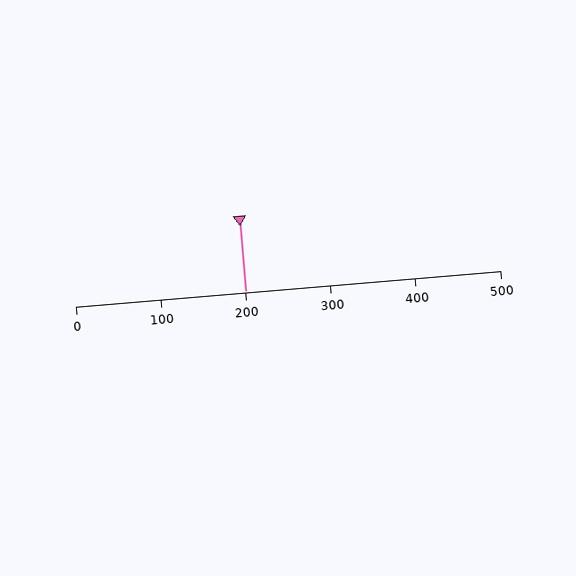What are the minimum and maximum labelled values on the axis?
The axis runs from 0 to 500.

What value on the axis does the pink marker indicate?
The marker indicates approximately 200.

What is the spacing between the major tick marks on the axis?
The major ticks are spaced 100 apart.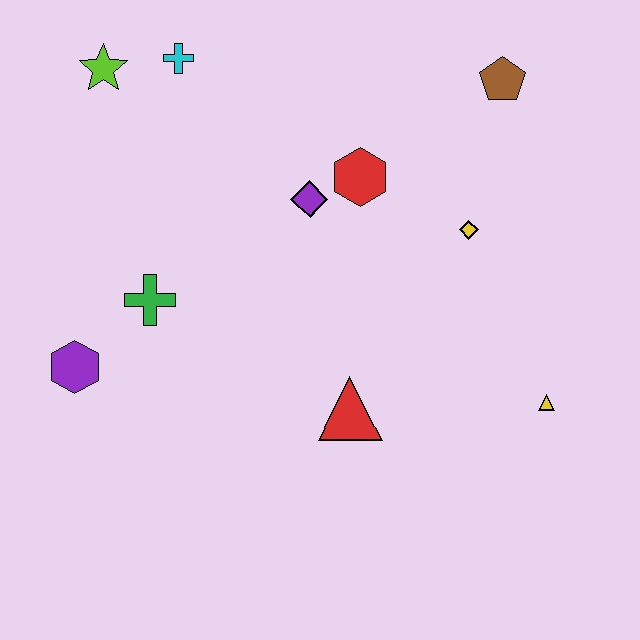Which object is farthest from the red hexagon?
The purple hexagon is farthest from the red hexagon.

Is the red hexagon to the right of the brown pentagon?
No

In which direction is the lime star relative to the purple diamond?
The lime star is to the left of the purple diamond.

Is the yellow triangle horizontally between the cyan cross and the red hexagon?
No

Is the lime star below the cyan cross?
Yes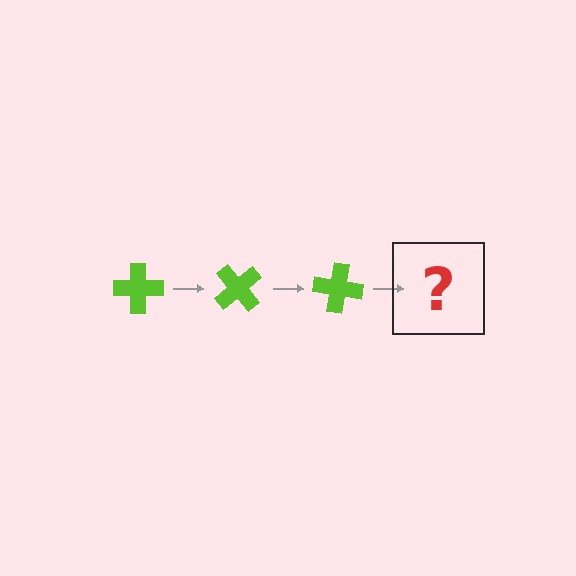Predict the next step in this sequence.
The next step is a lime cross rotated 150 degrees.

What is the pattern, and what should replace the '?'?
The pattern is that the cross rotates 50 degrees each step. The '?' should be a lime cross rotated 150 degrees.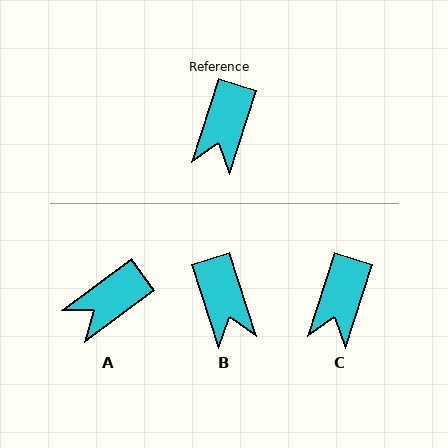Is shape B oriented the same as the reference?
No, it is off by about 35 degrees.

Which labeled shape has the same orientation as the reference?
C.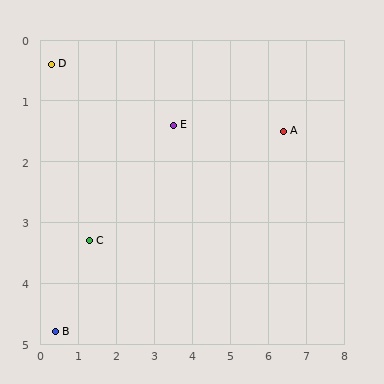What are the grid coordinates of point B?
Point B is at approximately (0.4, 4.8).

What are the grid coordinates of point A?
Point A is at approximately (6.4, 1.5).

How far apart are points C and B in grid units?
Points C and B are about 1.7 grid units apart.